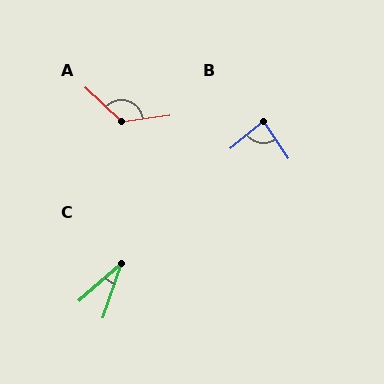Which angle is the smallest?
C, at approximately 30 degrees.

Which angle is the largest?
A, at approximately 129 degrees.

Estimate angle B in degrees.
Approximately 85 degrees.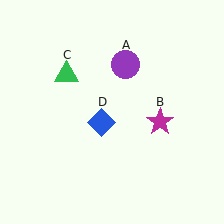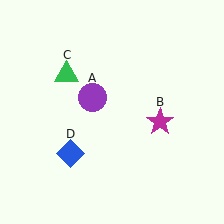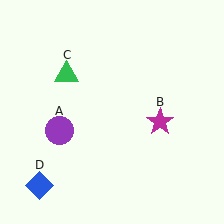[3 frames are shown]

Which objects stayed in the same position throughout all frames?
Magenta star (object B) and green triangle (object C) remained stationary.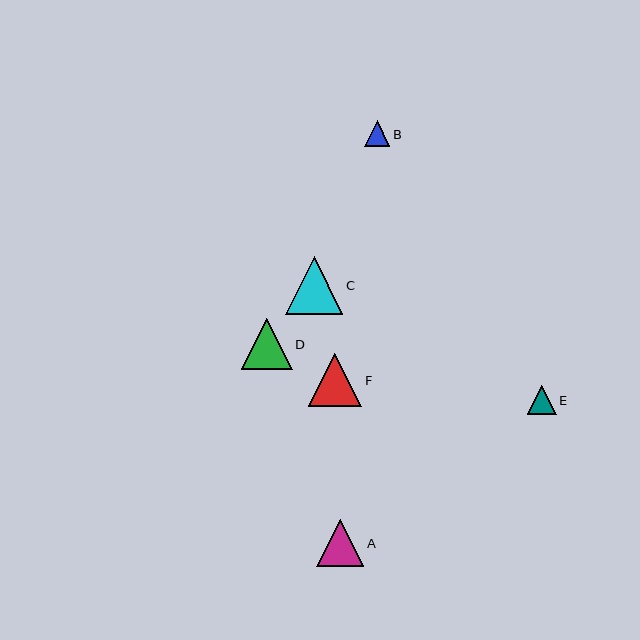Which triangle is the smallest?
Triangle B is the smallest with a size of approximately 26 pixels.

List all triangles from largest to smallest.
From largest to smallest: C, F, D, A, E, B.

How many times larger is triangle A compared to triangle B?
Triangle A is approximately 1.8 times the size of triangle B.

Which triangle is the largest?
Triangle C is the largest with a size of approximately 58 pixels.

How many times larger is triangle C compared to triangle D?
Triangle C is approximately 1.1 times the size of triangle D.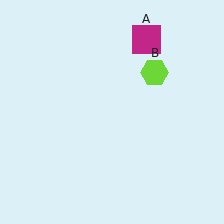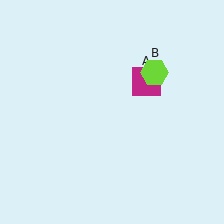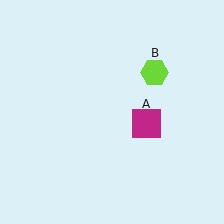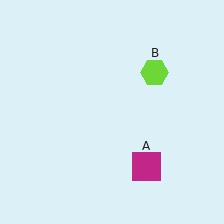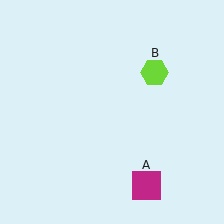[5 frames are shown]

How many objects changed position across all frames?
1 object changed position: magenta square (object A).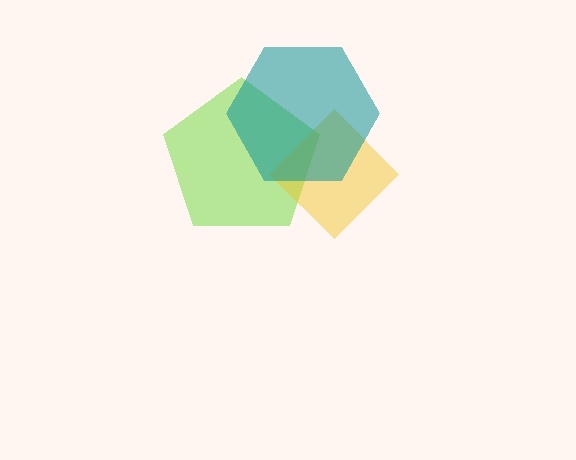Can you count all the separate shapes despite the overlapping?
Yes, there are 3 separate shapes.